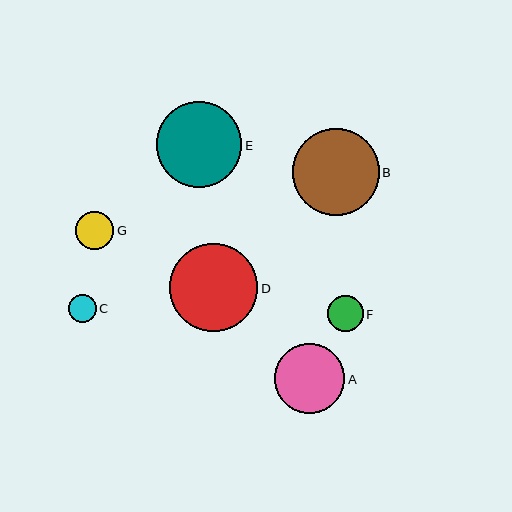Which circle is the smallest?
Circle C is the smallest with a size of approximately 28 pixels.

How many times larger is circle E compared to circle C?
Circle E is approximately 3.1 times the size of circle C.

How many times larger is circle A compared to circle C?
Circle A is approximately 2.5 times the size of circle C.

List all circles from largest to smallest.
From largest to smallest: D, B, E, A, G, F, C.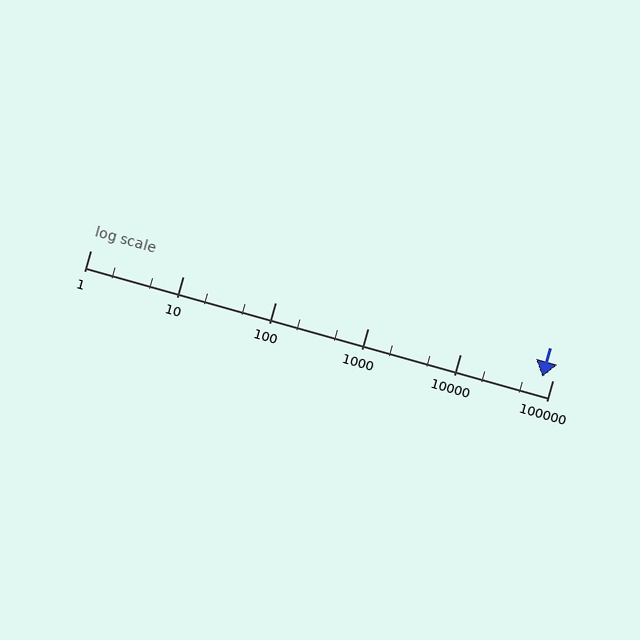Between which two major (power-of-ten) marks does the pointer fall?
The pointer is between 10000 and 100000.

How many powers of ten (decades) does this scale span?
The scale spans 5 decades, from 1 to 100000.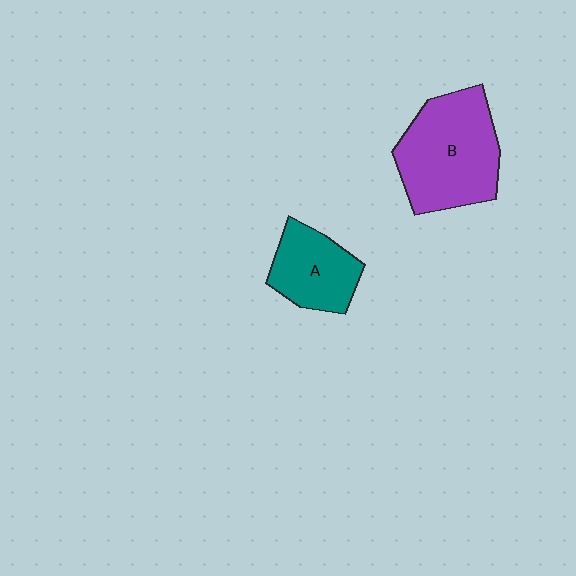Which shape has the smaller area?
Shape A (teal).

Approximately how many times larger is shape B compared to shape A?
Approximately 1.7 times.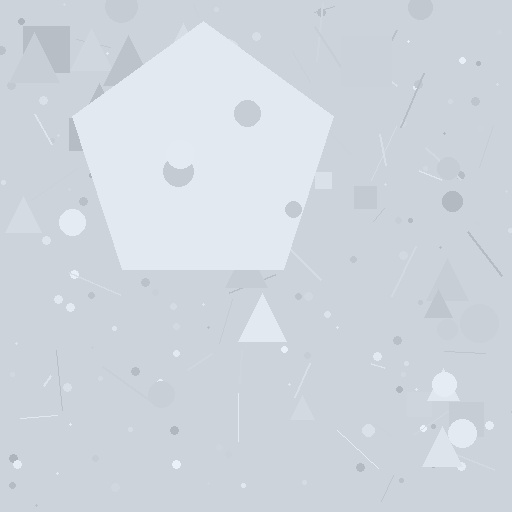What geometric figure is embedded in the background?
A pentagon is embedded in the background.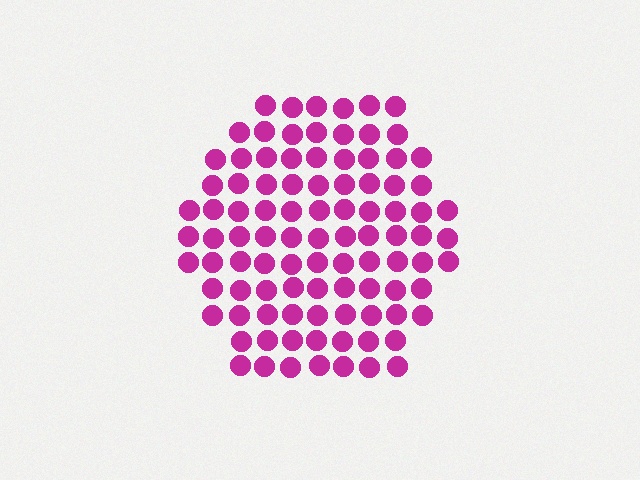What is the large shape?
The large shape is a hexagon.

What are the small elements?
The small elements are circles.